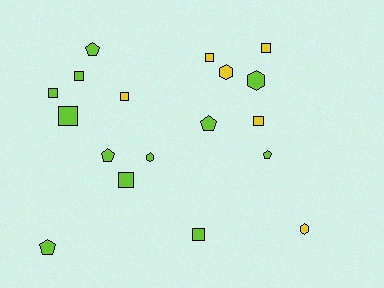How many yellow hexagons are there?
There are 2 yellow hexagons.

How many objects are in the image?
There are 18 objects.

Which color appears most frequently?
Lime, with 12 objects.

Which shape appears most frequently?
Square, with 9 objects.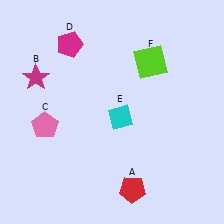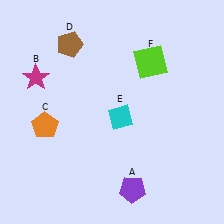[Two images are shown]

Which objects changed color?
A changed from red to purple. C changed from pink to orange. D changed from magenta to brown.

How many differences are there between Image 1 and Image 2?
There are 3 differences between the two images.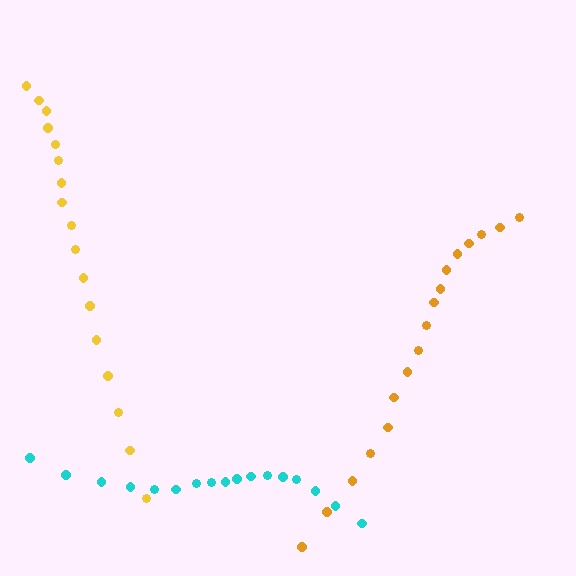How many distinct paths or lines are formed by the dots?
There are 3 distinct paths.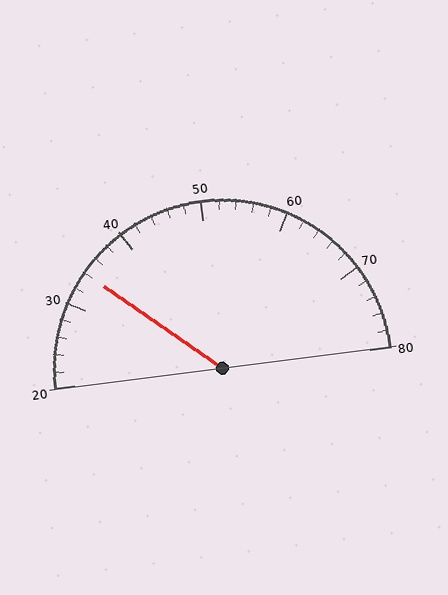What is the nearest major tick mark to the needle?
The nearest major tick mark is 30.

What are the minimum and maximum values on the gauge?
The gauge ranges from 20 to 80.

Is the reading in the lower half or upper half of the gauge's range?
The reading is in the lower half of the range (20 to 80).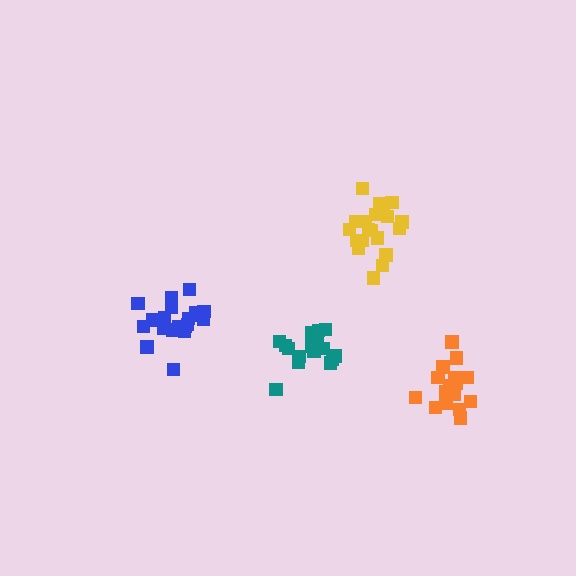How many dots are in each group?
Group 1: 16 dots, Group 2: 18 dots, Group 3: 20 dots, Group 4: 20 dots (74 total).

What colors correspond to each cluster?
The clusters are colored: teal, orange, blue, yellow.